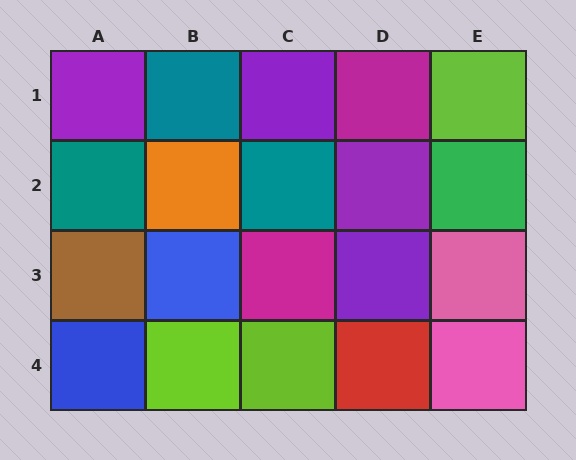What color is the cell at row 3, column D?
Purple.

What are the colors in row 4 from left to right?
Blue, lime, lime, red, pink.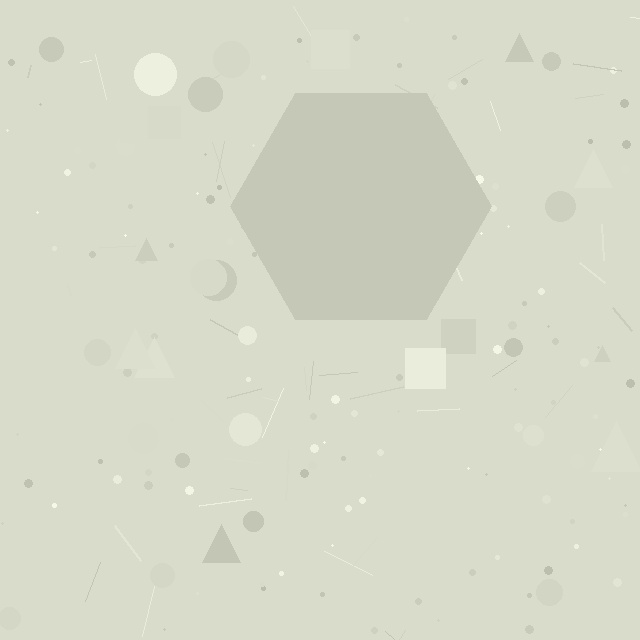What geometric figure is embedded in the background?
A hexagon is embedded in the background.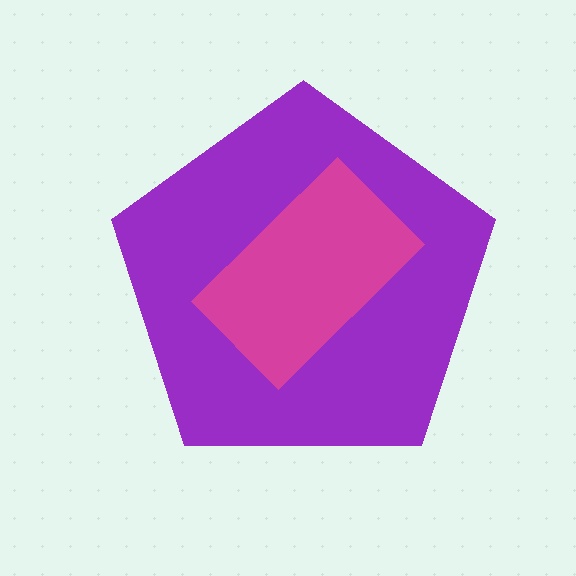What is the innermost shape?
The magenta rectangle.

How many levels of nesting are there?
2.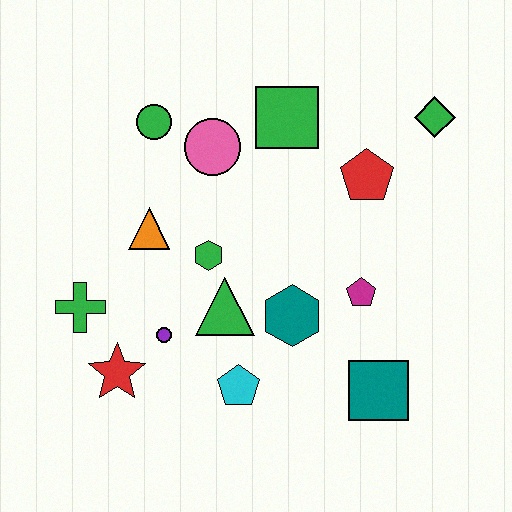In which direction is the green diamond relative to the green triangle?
The green diamond is to the right of the green triangle.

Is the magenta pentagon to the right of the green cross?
Yes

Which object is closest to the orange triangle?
The green hexagon is closest to the orange triangle.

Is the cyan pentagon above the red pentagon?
No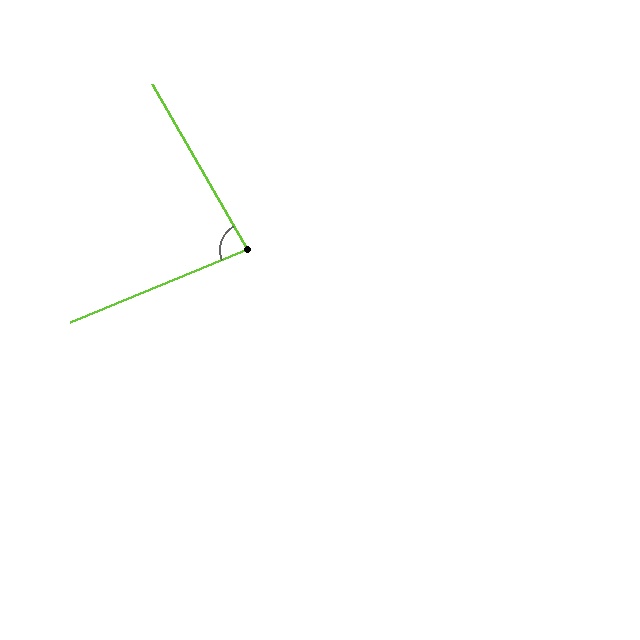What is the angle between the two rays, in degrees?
Approximately 82 degrees.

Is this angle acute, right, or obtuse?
It is acute.